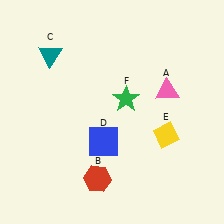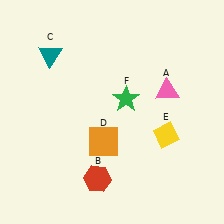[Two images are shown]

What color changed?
The square (D) changed from blue in Image 1 to orange in Image 2.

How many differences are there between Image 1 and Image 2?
There is 1 difference between the two images.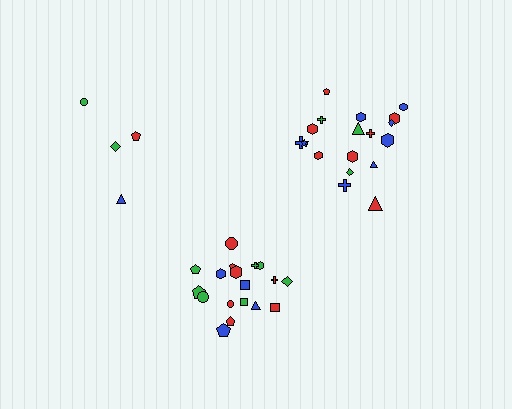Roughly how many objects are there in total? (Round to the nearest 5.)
Roughly 40 objects in total.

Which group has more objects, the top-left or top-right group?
The top-right group.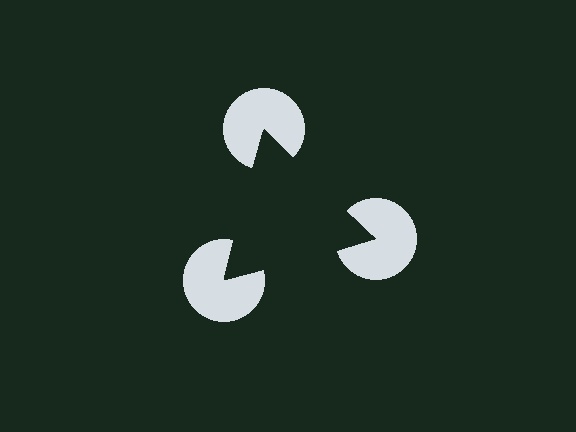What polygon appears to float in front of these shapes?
An illusory triangle — its edges are inferred from the aligned wedge cuts in the pac-man discs, not physically drawn.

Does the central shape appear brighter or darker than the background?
It typically appears slightly darker than the background, even though no actual brightness change is drawn.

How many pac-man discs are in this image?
There are 3 — one at each vertex of the illusory triangle.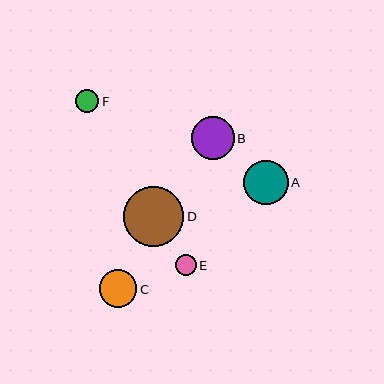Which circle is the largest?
Circle D is the largest with a size of approximately 60 pixels.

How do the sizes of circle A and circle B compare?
Circle A and circle B are approximately the same size.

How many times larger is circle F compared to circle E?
Circle F is approximately 1.1 times the size of circle E.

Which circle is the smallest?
Circle E is the smallest with a size of approximately 21 pixels.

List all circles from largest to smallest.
From largest to smallest: D, A, B, C, F, E.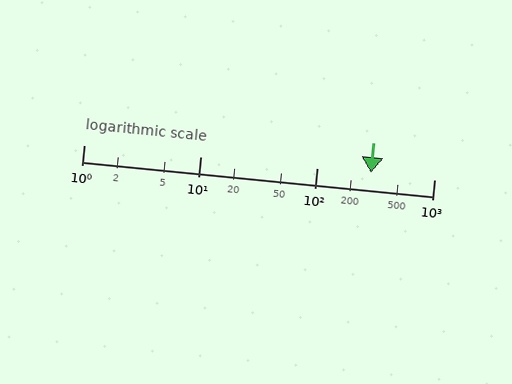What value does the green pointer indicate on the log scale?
The pointer indicates approximately 290.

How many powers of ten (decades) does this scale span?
The scale spans 3 decades, from 1 to 1000.